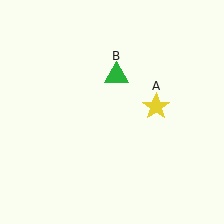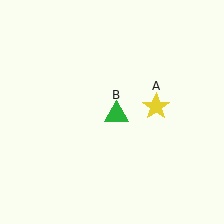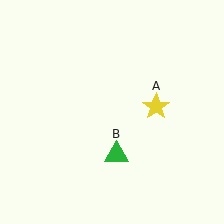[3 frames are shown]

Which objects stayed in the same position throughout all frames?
Yellow star (object A) remained stationary.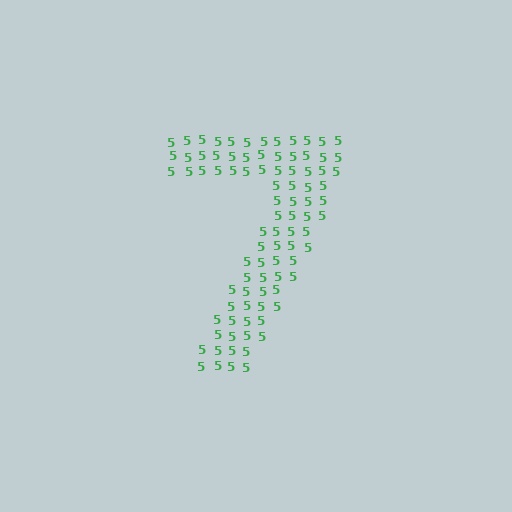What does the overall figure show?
The overall figure shows the digit 7.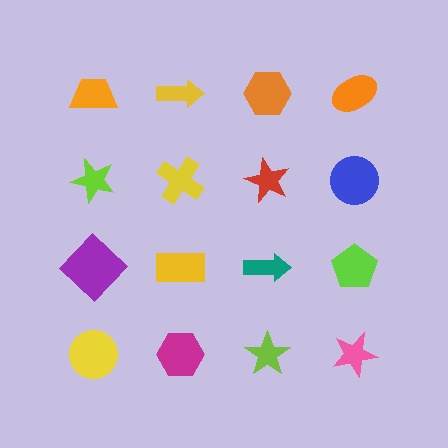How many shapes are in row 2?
4 shapes.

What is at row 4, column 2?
A magenta hexagon.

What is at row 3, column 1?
A purple diamond.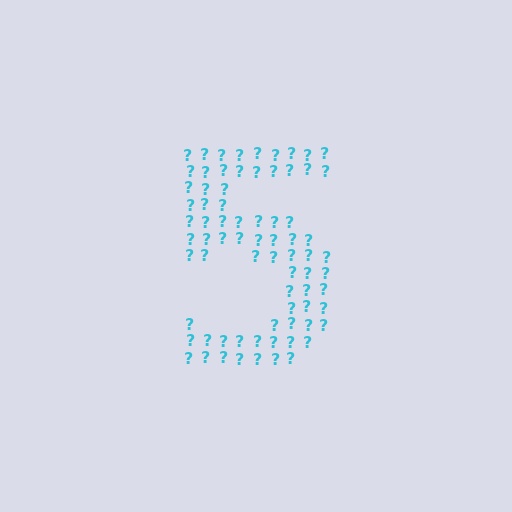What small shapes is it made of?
It is made of small question marks.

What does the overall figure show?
The overall figure shows the digit 5.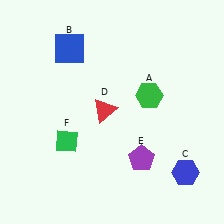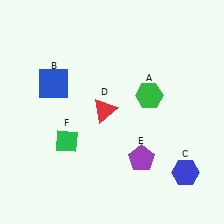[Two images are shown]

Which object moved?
The blue square (B) moved down.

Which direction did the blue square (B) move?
The blue square (B) moved down.